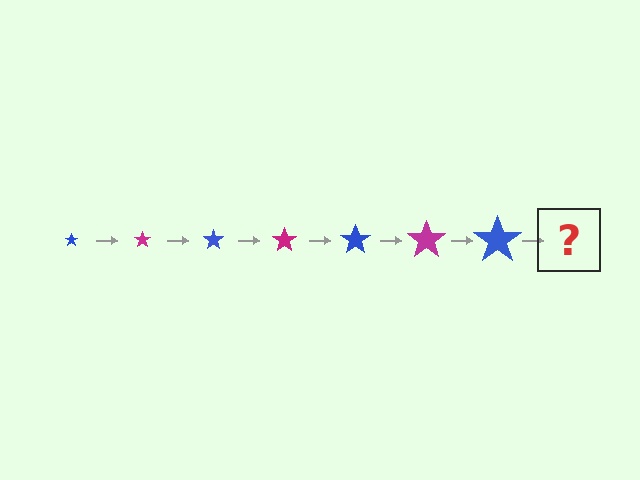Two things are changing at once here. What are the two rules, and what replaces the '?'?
The two rules are that the star grows larger each step and the color cycles through blue and magenta. The '?' should be a magenta star, larger than the previous one.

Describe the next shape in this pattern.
It should be a magenta star, larger than the previous one.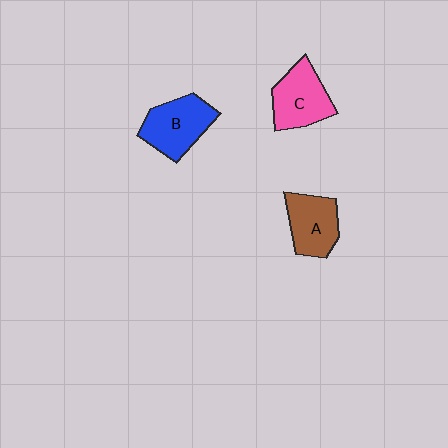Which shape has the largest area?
Shape B (blue).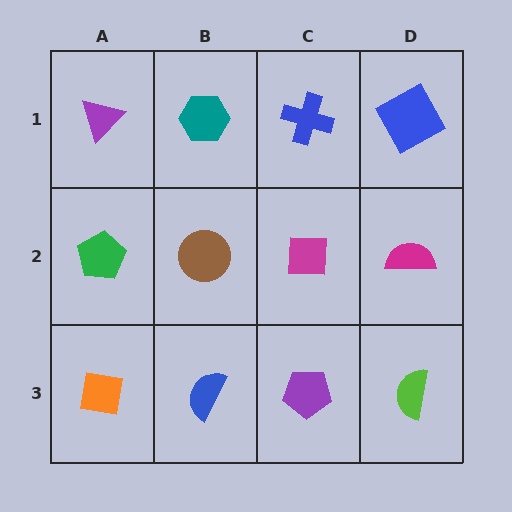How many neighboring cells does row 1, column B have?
3.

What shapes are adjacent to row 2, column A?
A purple triangle (row 1, column A), an orange square (row 3, column A), a brown circle (row 2, column B).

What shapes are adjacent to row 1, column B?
A brown circle (row 2, column B), a purple triangle (row 1, column A), a blue cross (row 1, column C).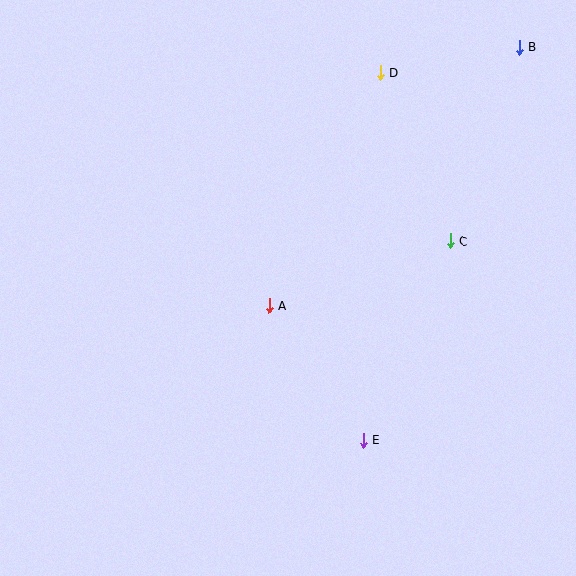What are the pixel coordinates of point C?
Point C is at (450, 241).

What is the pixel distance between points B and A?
The distance between B and A is 360 pixels.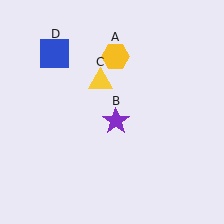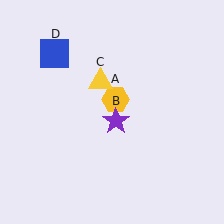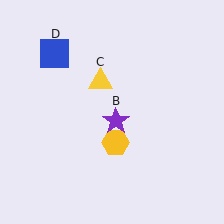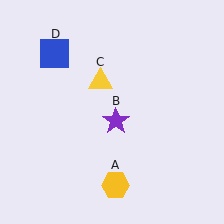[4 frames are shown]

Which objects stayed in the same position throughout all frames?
Purple star (object B) and yellow triangle (object C) and blue square (object D) remained stationary.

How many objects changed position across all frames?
1 object changed position: yellow hexagon (object A).